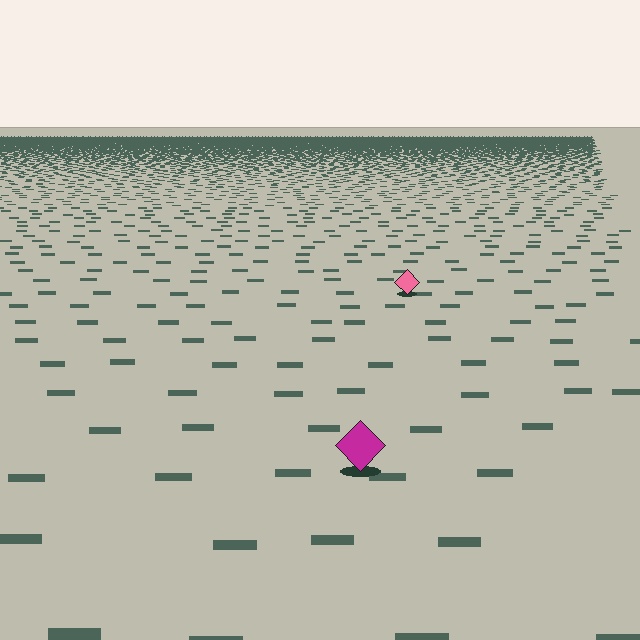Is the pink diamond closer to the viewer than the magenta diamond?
No. The magenta diamond is closer — you can tell from the texture gradient: the ground texture is coarser near it.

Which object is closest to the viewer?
The magenta diamond is closest. The texture marks near it are larger and more spread out.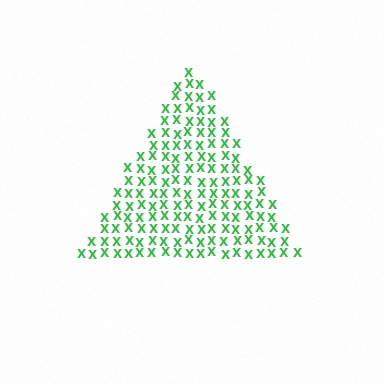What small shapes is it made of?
It is made of small letter X's.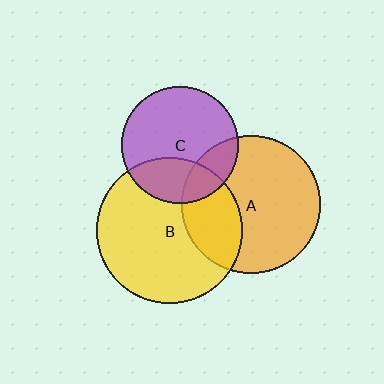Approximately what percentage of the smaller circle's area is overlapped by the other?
Approximately 20%.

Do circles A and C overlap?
Yes.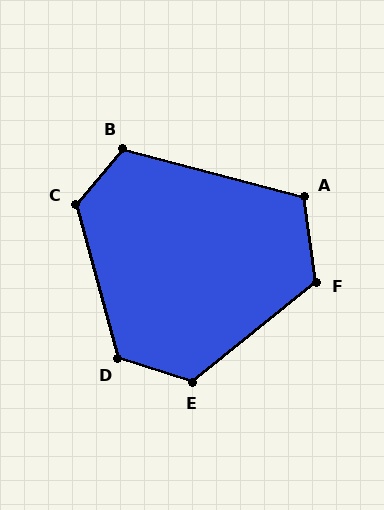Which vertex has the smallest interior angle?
A, at approximately 112 degrees.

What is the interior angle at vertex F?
Approximately 121 degrees (obtuse).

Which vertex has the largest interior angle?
C, at approximately 125 degrees.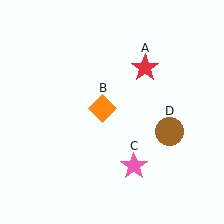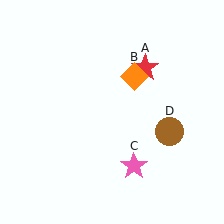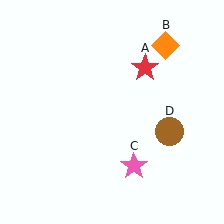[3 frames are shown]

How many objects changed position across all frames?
1 object changed position: orange diamond (object B).